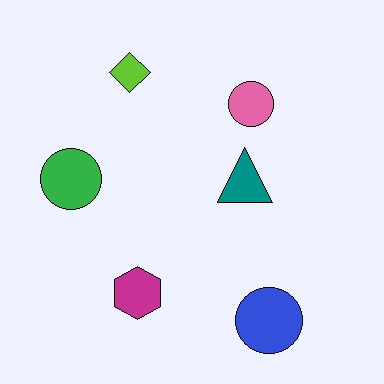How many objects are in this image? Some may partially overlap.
There are 6 objects.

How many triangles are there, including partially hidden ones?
There is 1 triangle.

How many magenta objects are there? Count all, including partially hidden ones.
There is 1 magenta object.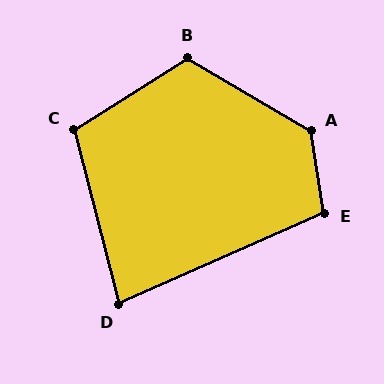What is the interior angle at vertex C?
Approximately 108 degrees (obtuse).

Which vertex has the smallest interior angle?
D, at approximately 81 degrees.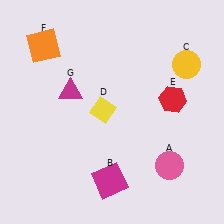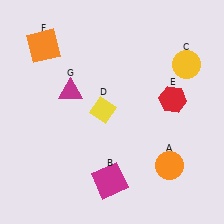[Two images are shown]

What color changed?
The circle (A) changed from pink in Image 1 to orange in Image 2.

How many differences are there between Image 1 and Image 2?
There is 1 difference between the two images.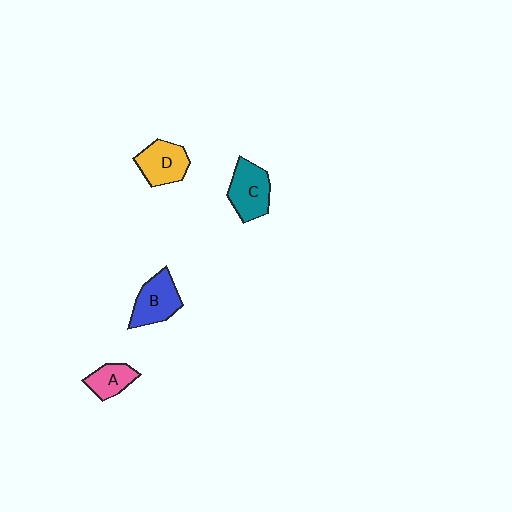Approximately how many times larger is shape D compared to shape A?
Approximately 1.4 times.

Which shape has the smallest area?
Shape A (pink).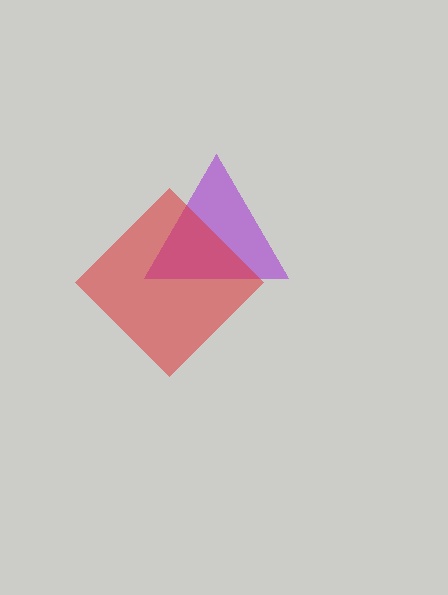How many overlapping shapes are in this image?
There are 2 overlapping shapes in the image.